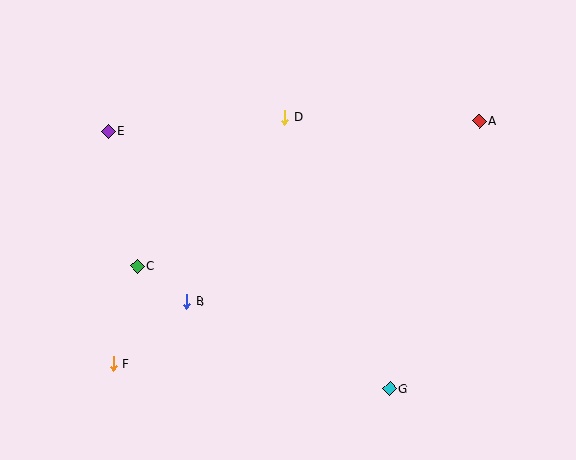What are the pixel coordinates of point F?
Point F is at (113, 364).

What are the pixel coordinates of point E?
Point E is at (108, 131).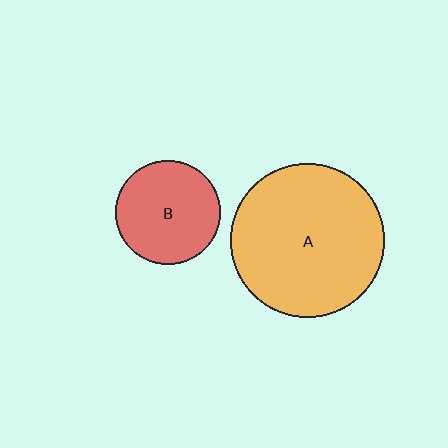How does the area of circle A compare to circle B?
Approximately 2.2 times.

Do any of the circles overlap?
No, none of the circles overlap.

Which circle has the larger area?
Circle A (orange).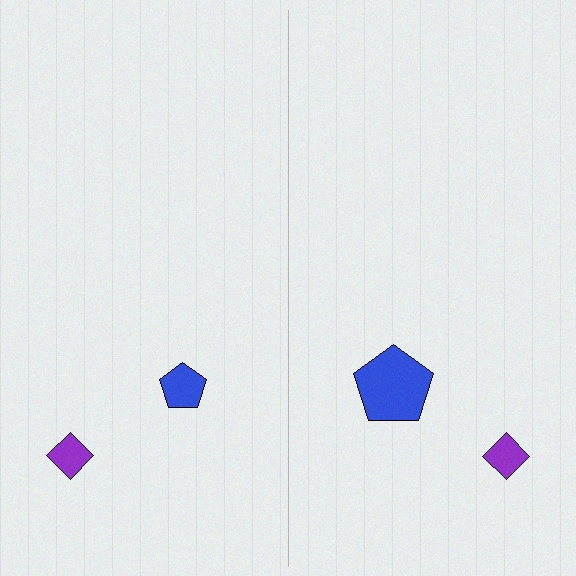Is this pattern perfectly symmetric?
No, the pattern is not perfectly symmetric. The blue pentagon on the right side has a different size than its mirror counterpart.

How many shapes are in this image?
There are 4 shapes in this image.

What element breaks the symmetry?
The blue pentagon on the right side has a different size than its mirror counterpart.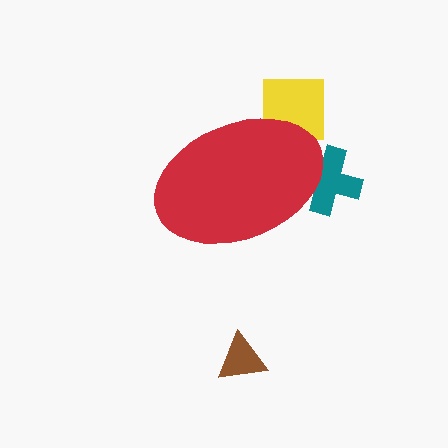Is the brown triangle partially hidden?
No, the brown triangle is fully visible.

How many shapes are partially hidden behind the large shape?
2 shapes are partially hidden.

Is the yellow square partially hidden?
Yes, the yellow square is partially hidden behind the red ellipse.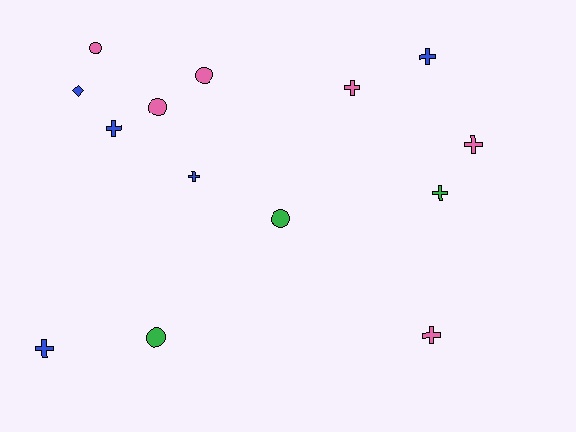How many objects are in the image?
There are 14 objects.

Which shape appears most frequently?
Cross, with 8 objects.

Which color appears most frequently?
Pink, with 6 objects.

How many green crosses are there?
There is 1 green cross.